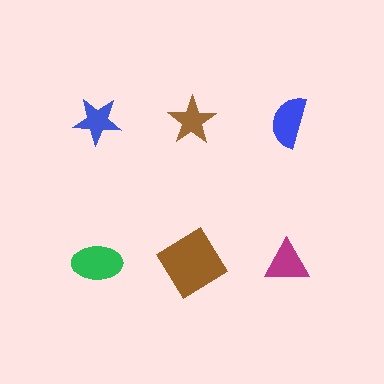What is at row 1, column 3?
A blue semicircle.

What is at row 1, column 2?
A brown star.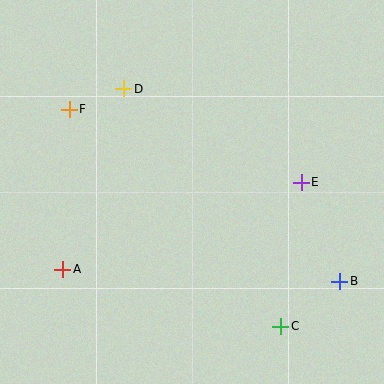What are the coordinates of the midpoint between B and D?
The midpoint between B and D is at (232, 185).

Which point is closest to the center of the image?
Point E at (301, 182) is closest to the center.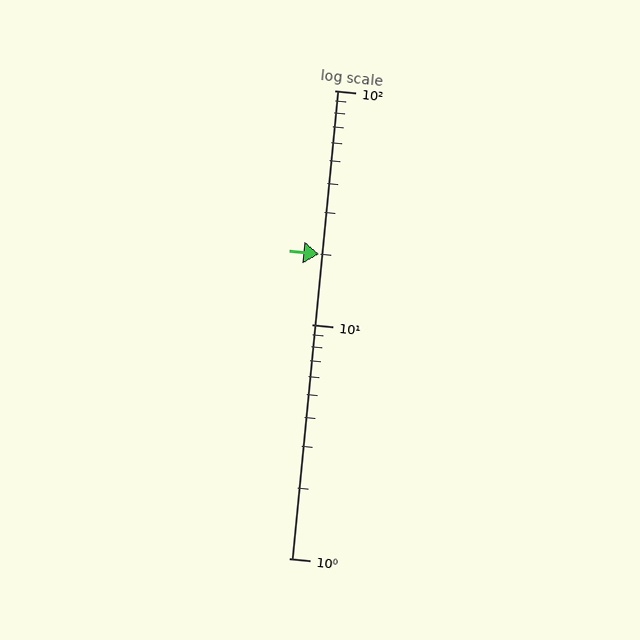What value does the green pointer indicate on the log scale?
The pointer indicates approximately 20.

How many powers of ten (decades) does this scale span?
The scale spans 2 decades, from 1 to 100.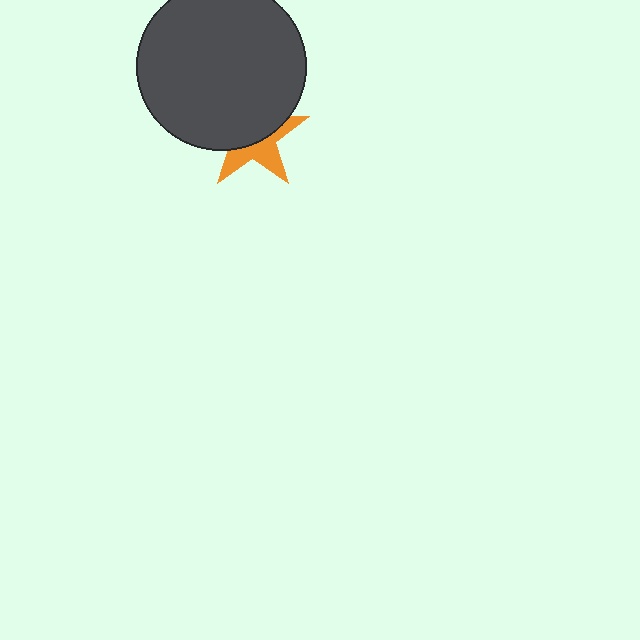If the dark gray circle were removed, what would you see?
You would see the complete orange star.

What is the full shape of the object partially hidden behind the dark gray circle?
The partially hidden object is an orange star.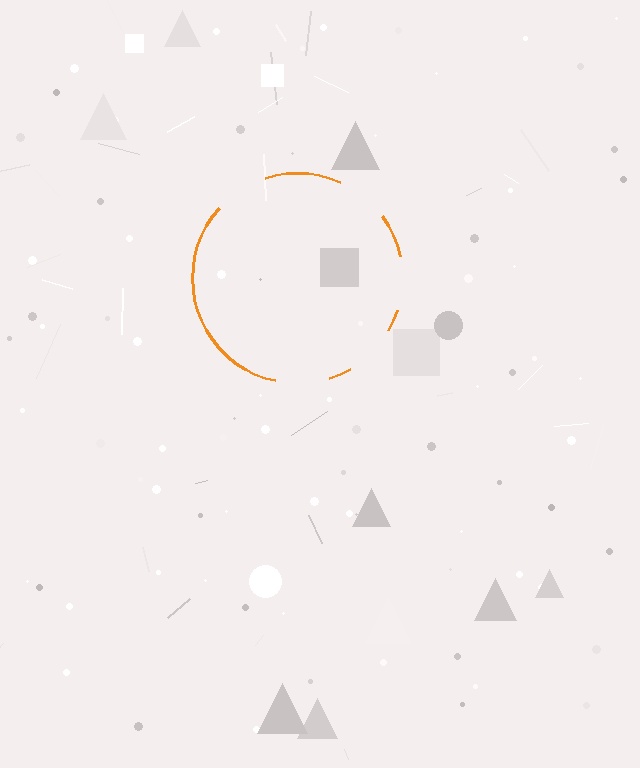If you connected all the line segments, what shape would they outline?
They would outline a circle.